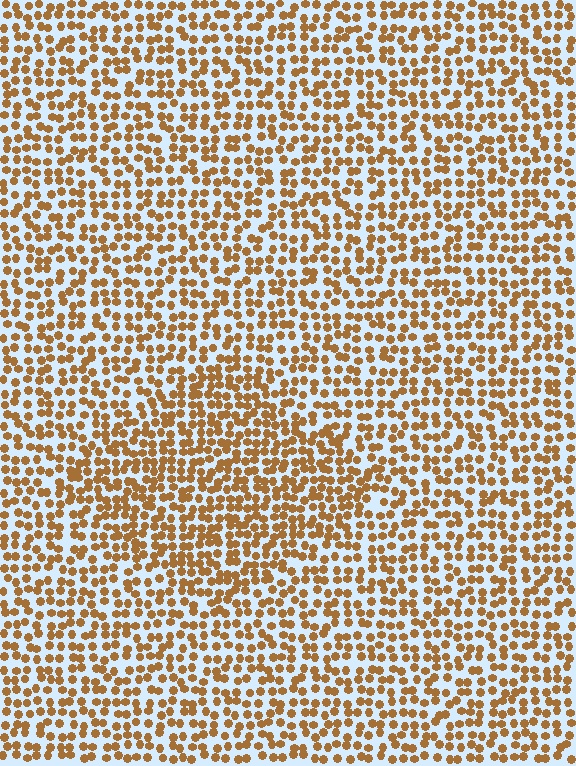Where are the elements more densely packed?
The elements are more densely packed inside the diamond boundary.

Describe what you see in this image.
The image contains small brown elements arranged at two different densities. A diamond-shaped region is visible where the elements are more densely packed than the surrounding area.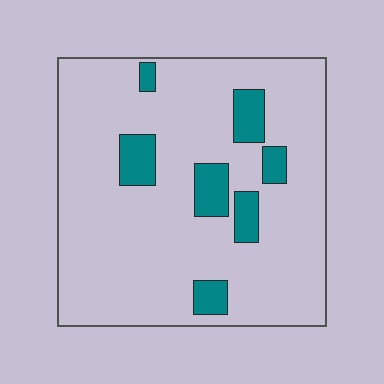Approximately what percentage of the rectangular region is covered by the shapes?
Approximately 15%.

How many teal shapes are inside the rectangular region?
7.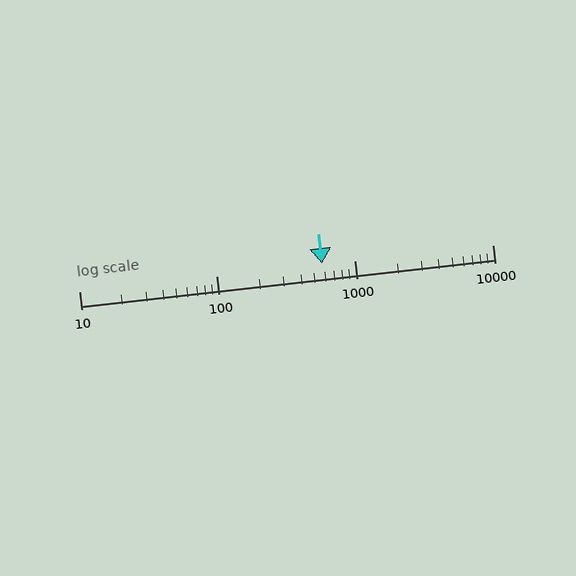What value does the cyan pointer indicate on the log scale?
The pointer indicates approximately 580.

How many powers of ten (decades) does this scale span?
The scale spans 3 decades, from 10 to 10000.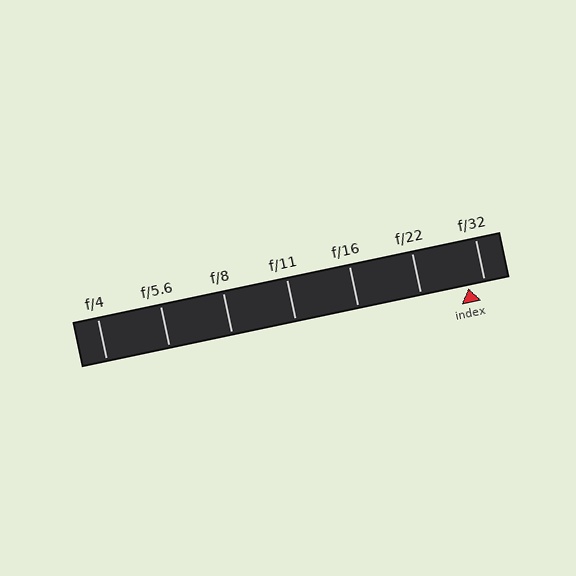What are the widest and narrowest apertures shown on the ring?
The widest aperture shown is f/4 and the narrowest is f/32.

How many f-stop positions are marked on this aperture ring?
There are 7 f-stop positions marked.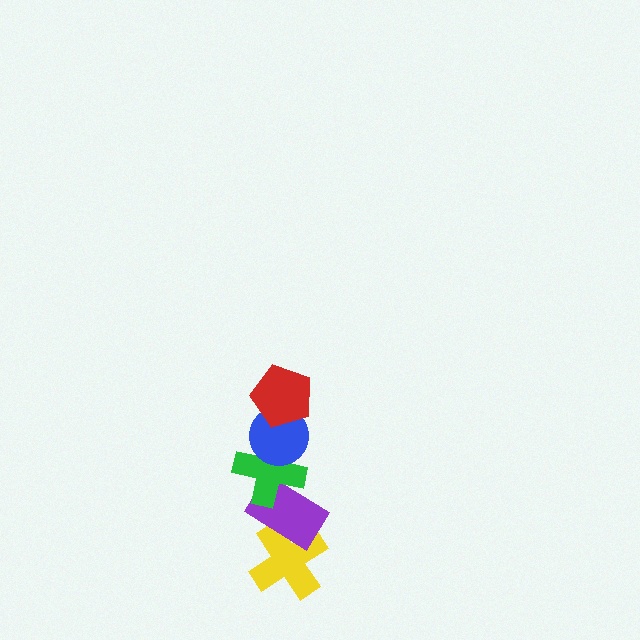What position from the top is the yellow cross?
The yellow cross is 5th from the top.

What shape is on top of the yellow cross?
The purple rectangle is on top of the yellow cross.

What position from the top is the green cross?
The green cross is 3rd from the top.